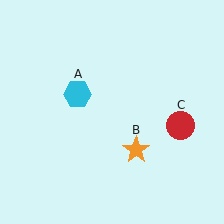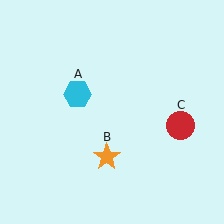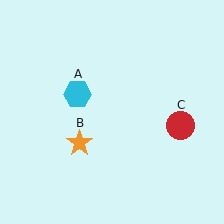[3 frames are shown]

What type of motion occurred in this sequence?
The orange star (object B) rotated clockwise around the center of the scene.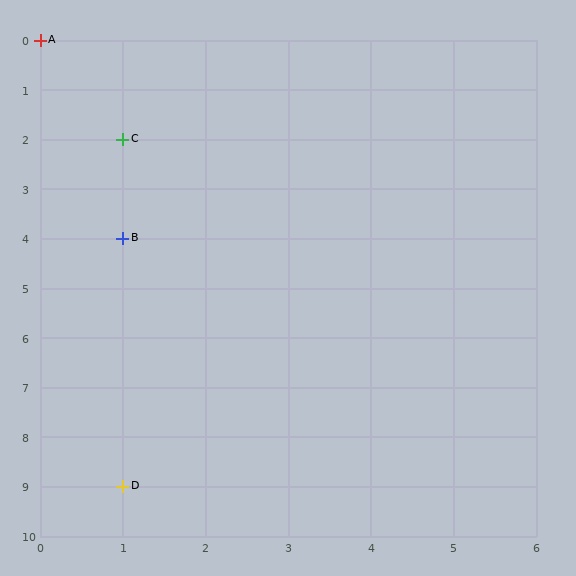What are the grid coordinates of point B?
Point B is at grid coordinates (1, 4).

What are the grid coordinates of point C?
Point C is at grid coordinates (1, 2).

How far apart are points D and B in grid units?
Points D and B are 5 rows apart.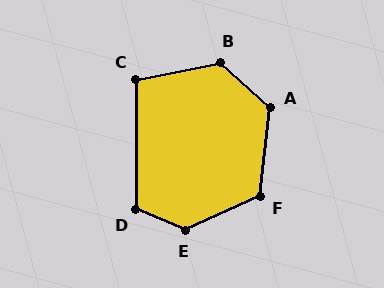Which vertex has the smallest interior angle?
C, at approximately 101 degrees.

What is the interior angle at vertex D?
Approximately 113 degrees (obtuse).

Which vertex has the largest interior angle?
E, at approximately 133 degrees.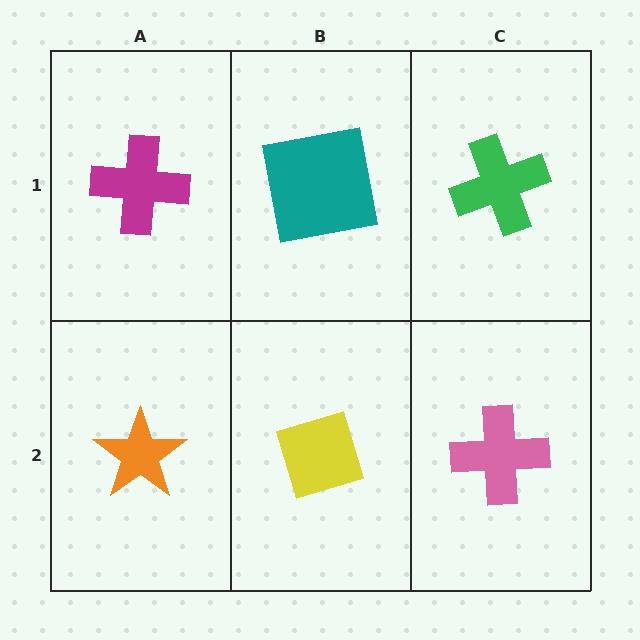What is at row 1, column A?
A magenta cross.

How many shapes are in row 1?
3 shapes.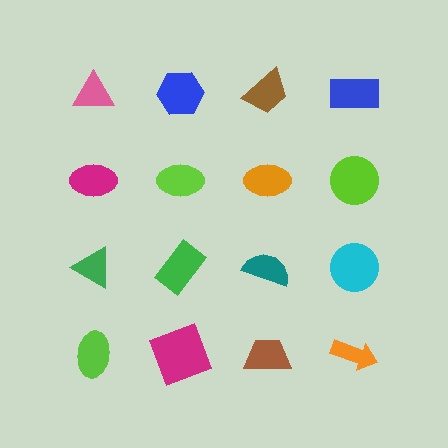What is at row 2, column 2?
A lime ellipse.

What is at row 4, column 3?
A brown trapezoid.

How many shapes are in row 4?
4 shapes.